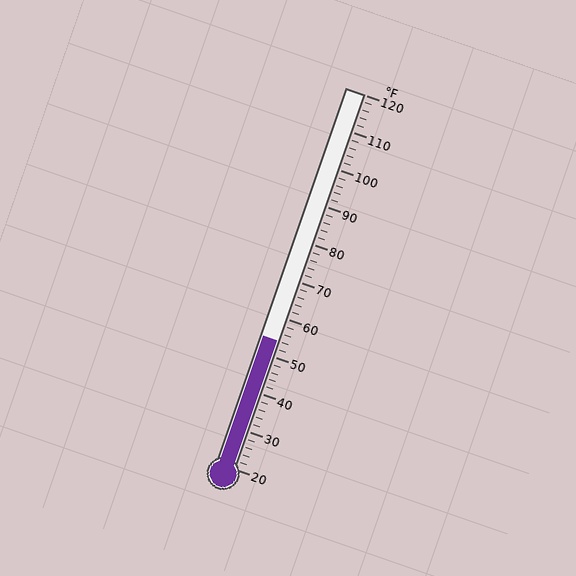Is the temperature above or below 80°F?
The temperature is below 80°F.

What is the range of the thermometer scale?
The thermometer scale ranges from 20°F to 120°F.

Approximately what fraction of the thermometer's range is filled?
The thermometer is filled to approximately 35% of its range.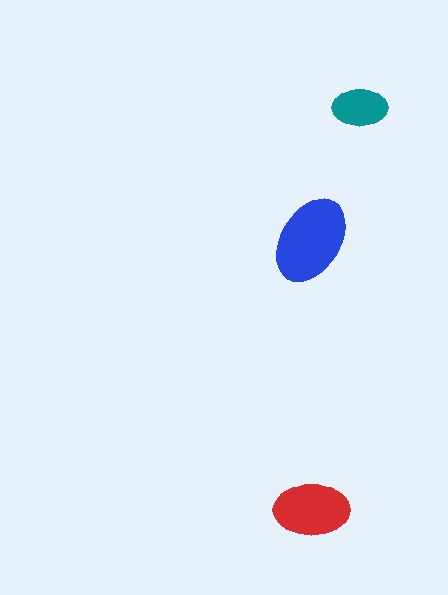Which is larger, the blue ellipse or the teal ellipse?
The blue one.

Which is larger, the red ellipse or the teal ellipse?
The red one.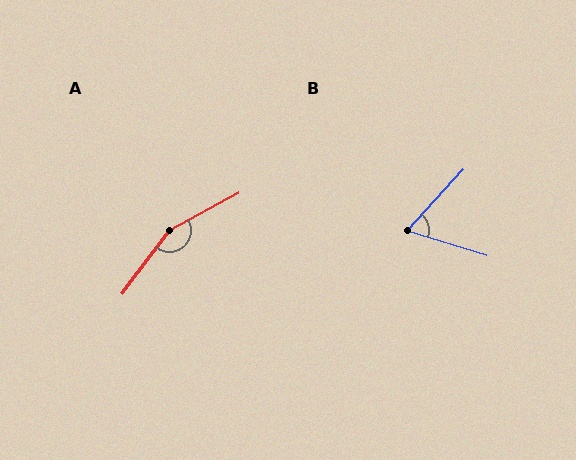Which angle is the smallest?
B, at approximately 65 degrees.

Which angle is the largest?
A, at approximately 155 degrees.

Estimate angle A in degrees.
Approximately 155 degrees.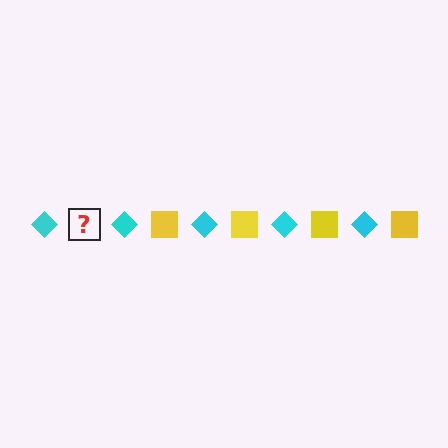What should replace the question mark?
The question mark should be replaced with a yellow square.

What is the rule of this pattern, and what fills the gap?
The rule is that the pattern alternates between cyan diamond and yellow square. The gap should be filled with a yellow square.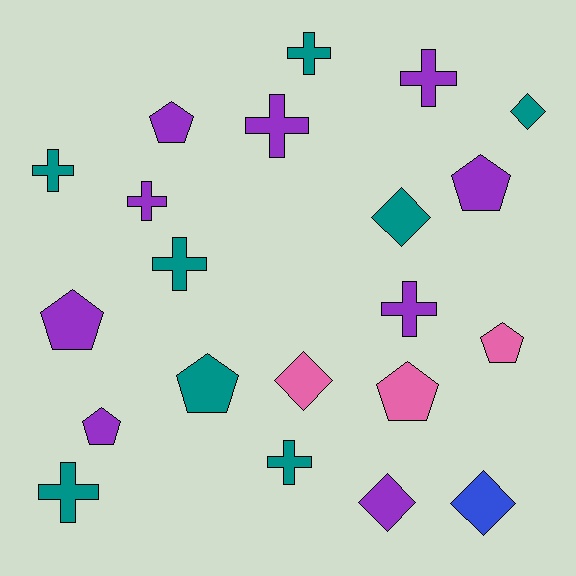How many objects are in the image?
There are 21 objects.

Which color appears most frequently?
Purple, with 9 objects.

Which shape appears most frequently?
Cross, with 9 objects.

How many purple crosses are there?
There are 4 purple crosses.